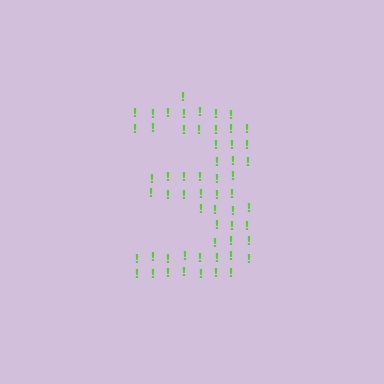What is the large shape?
The large shape is the digit 3.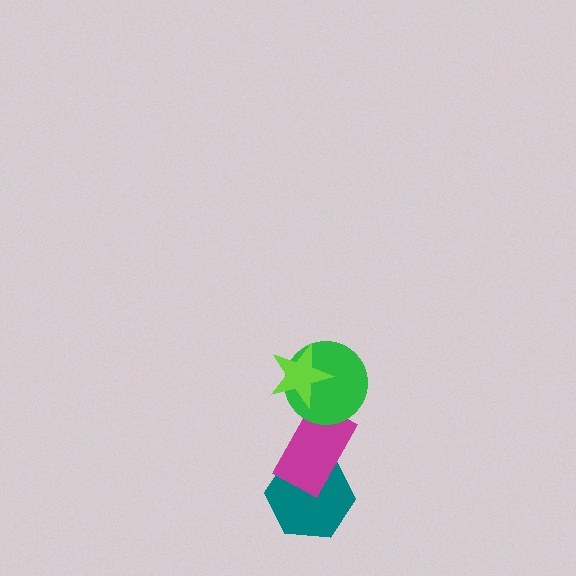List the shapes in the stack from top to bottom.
From top to bottom: the lime star, the green circle, the magenta rectangle, the teal hexagon.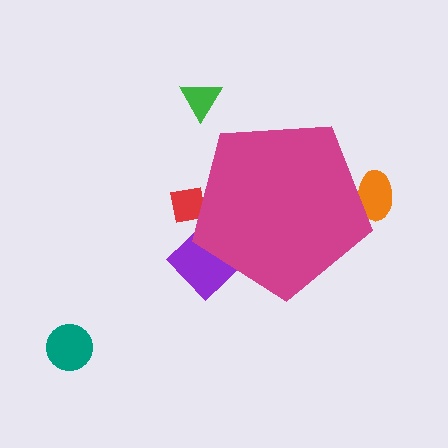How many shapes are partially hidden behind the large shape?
3 shapes are partially hidden.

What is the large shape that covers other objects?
A magenta pentagon.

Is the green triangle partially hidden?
No, the green triangle is fully visible.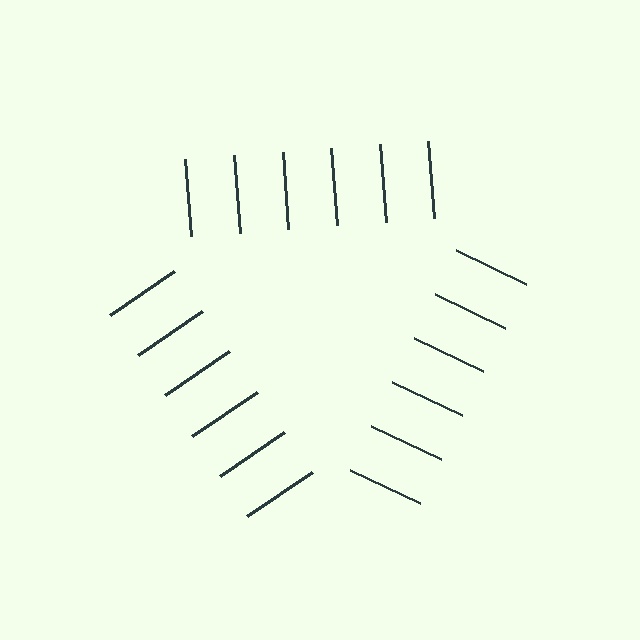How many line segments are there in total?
18 — 6 along each of the 3 edges.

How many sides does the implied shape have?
3 sides — the line-ends trace a triangle.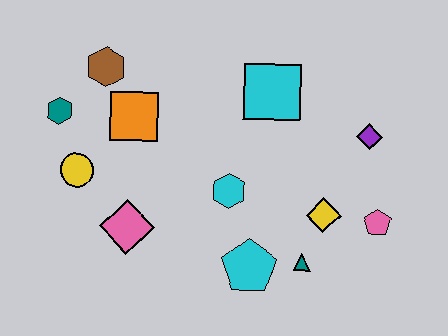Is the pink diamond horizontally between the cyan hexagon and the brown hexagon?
Yes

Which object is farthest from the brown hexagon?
The pink pentagon is farthest from the brown hexagon.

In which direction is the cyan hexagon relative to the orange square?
The cyan hexagon is to the right of the orange square.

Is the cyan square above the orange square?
Yes